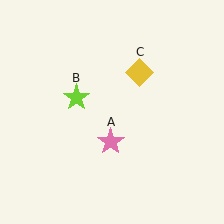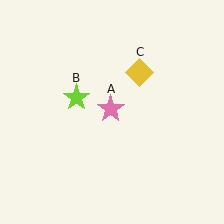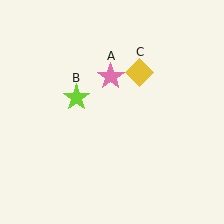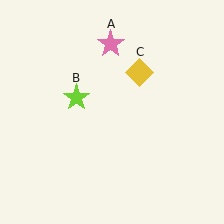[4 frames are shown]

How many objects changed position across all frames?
1 object changed position: pink star (object A).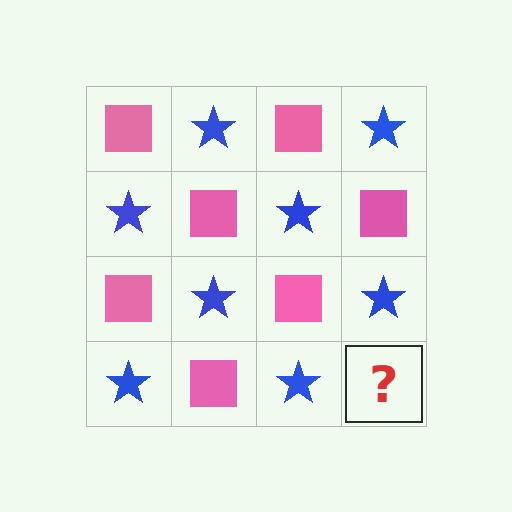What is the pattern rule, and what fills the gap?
The rule is that it alternates pink square and blue star in a checkerboard pattern. The gap should be filled with a pink square.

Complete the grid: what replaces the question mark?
The question mark should be replaced with a pink square.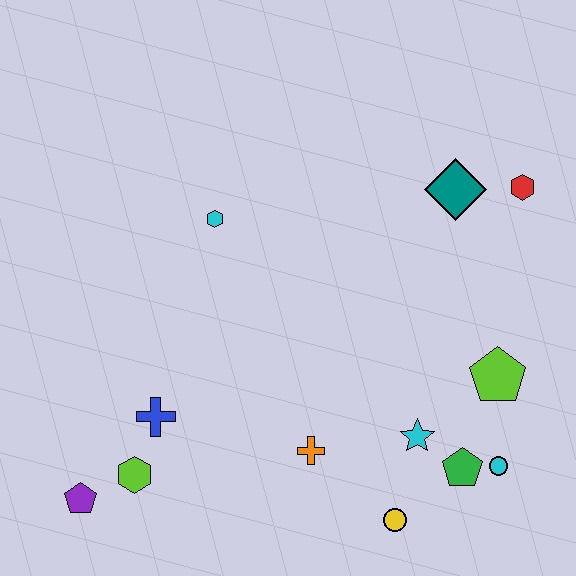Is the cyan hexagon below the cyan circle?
No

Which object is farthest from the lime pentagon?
The purple pentagon is farthest from the lime pentagon.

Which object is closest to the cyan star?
The green pentagon is closest to the cyan star.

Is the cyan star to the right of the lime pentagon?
No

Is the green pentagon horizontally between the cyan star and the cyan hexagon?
No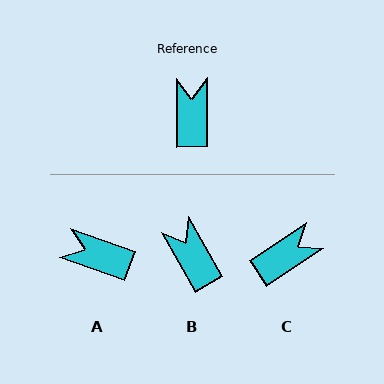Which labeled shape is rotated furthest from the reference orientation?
A, about 70 degrees away.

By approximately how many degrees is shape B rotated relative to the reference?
Approximately 30 degrees counter-clockwise.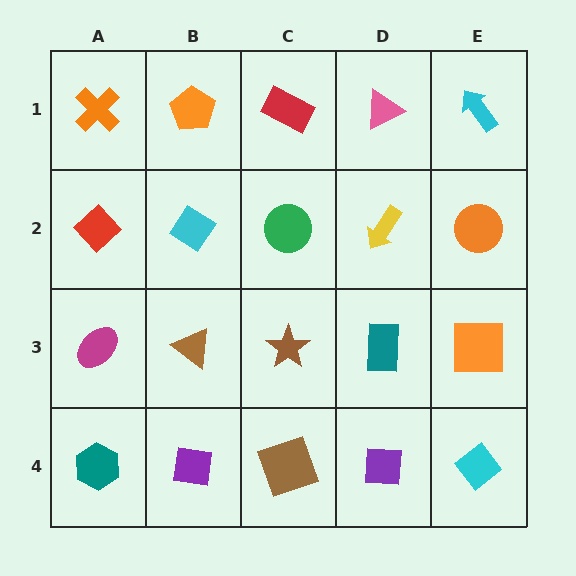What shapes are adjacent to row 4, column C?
A brown star (row 3, column C), a purple square (row 4, column B), a purple square (row 4, column D).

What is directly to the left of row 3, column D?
A brown star.